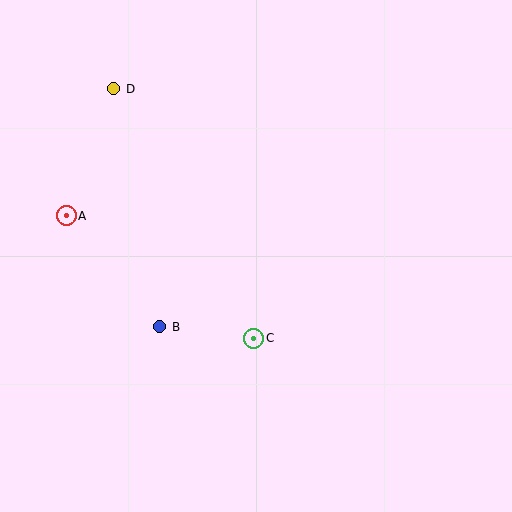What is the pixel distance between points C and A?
The distance between C and A is 224 pixels.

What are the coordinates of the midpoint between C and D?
The midpoint between C and D is at (184, 213).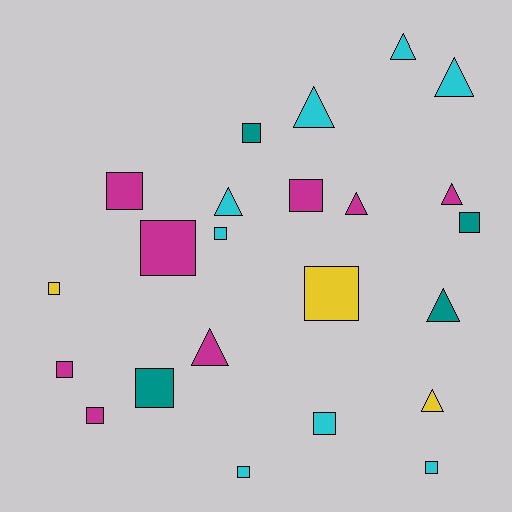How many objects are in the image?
There are 23 objects.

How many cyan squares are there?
There are 4 cyan squares.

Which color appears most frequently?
Cyan, with 8 objects.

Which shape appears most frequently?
Square, with 14 objects.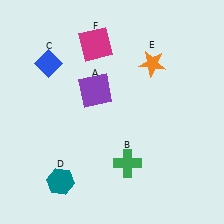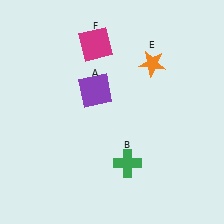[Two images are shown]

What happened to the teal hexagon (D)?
The teal hexagon (D) was removed in Image 2. It was in the bottom-left area of Image 1.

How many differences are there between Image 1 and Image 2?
There are 2 differences between the two images.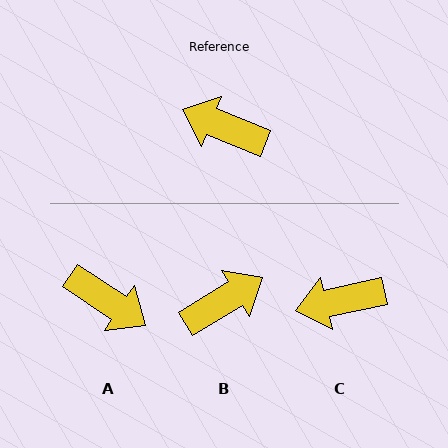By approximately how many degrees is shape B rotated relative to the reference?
Approximately 127 degrees clockwise.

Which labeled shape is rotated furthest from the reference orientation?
A, about 168 degrees away.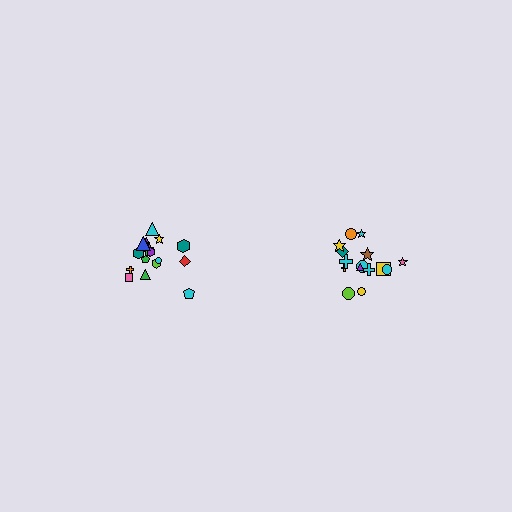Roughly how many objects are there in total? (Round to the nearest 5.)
Roughly 35 objects in total.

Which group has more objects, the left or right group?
The left group.